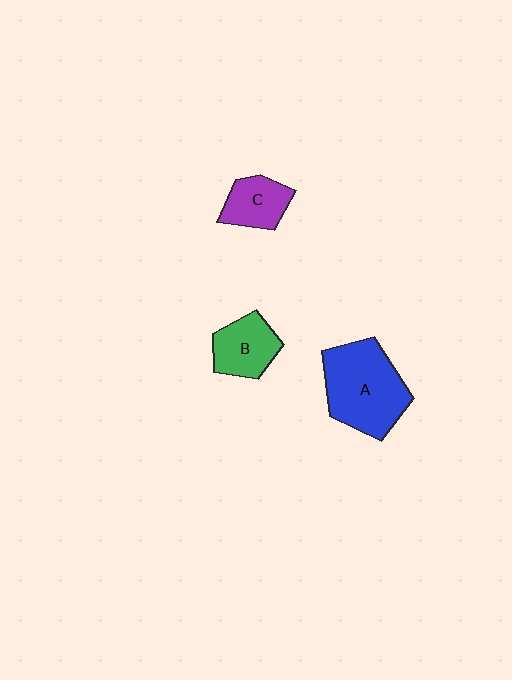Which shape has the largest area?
Shape A (blue).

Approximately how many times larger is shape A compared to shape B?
Approximately 1.9 times.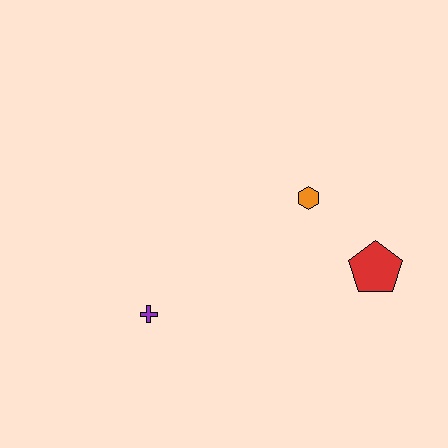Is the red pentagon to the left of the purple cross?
No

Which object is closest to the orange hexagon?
The red pentagon is closest to the orange hexagon.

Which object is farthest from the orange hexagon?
The purple cross is farthest from the orange hexagon.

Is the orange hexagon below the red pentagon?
No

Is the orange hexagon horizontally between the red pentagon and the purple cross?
Yes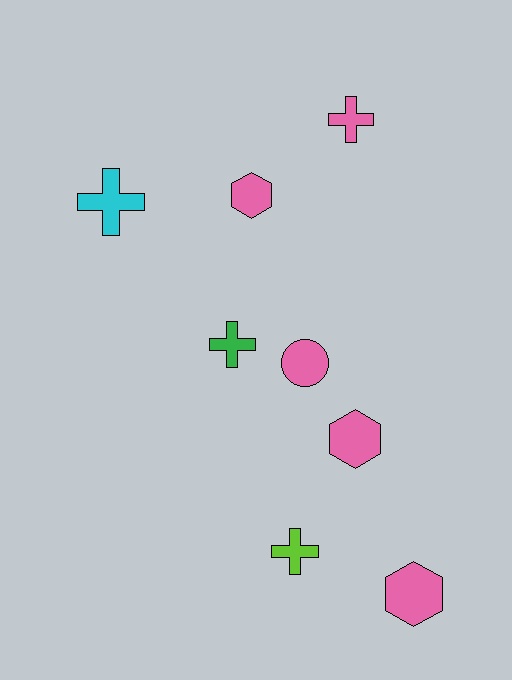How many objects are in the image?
There are 8 objects.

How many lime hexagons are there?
There are no lime hexagons.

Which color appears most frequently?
Pink, with 5 objects.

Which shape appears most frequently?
Cross, with 4 objects.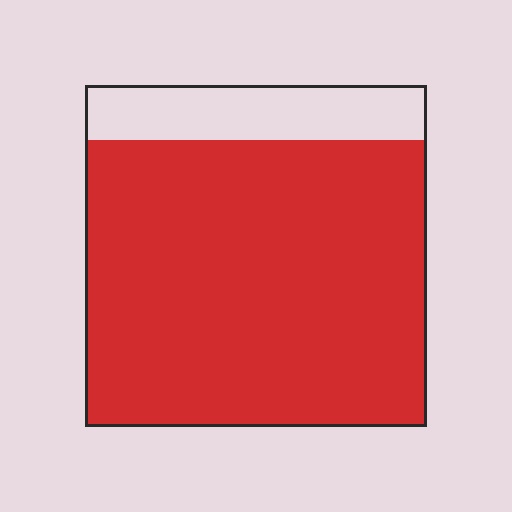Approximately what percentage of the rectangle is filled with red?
Approximately 85%.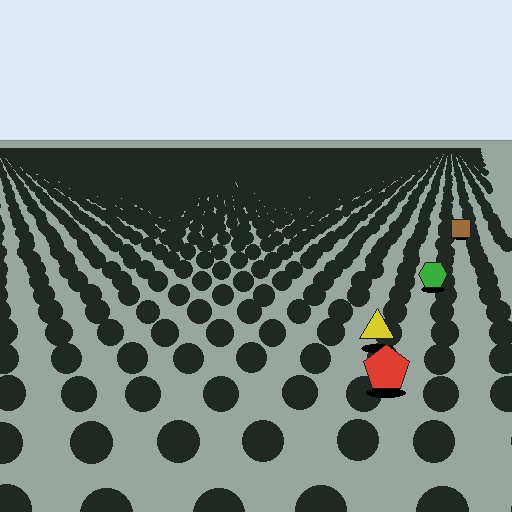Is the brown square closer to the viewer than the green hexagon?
No. The green hexagon is closer — you can tell from the texture gradient: the ground texture is coarser near it.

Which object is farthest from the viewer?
The brown square is farthest from the viewer. It appears smaller and the ground texture around it is denser.